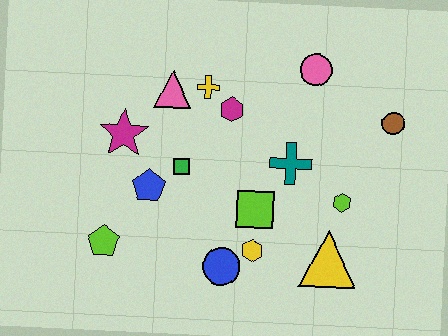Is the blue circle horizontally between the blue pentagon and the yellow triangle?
Yes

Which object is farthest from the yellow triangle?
The magenta star is farthest from the yellow triangle.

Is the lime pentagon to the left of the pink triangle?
Yes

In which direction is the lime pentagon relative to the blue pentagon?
The lime pentagon is below the blue pentagon.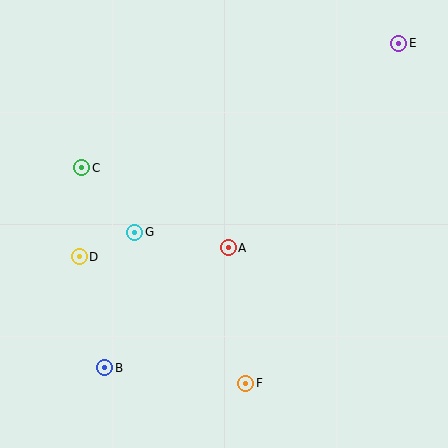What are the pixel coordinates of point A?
Point A is at (228, 248).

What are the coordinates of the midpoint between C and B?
The midpoint between C and B is at (93, 268).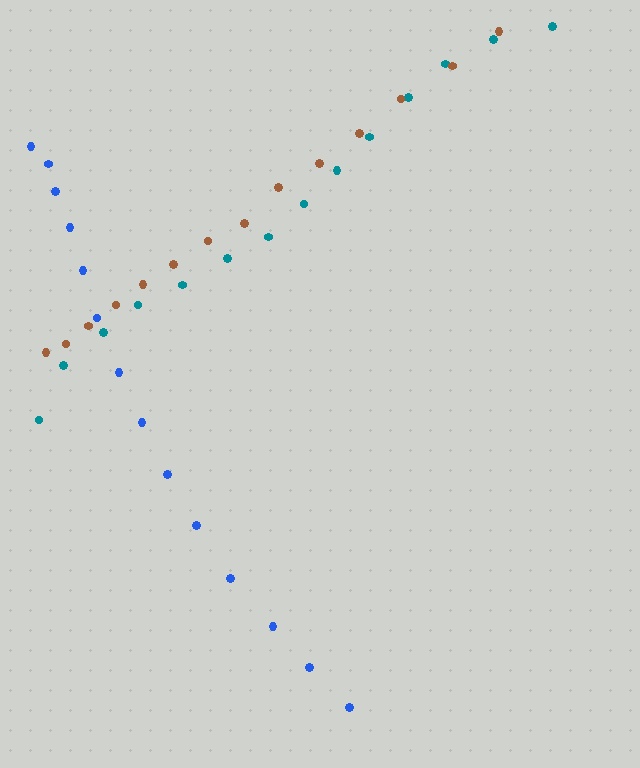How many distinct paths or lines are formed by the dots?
There are 3 distinct paths.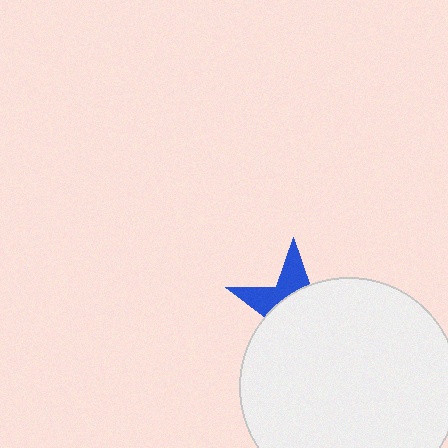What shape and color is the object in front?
The object in front is a white circle.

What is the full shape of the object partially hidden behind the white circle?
The partially hidden object is a blue star.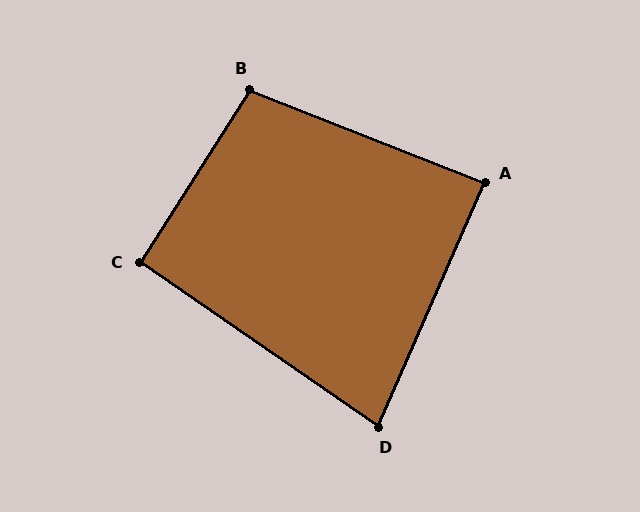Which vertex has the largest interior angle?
B, at approximately 101 degrees.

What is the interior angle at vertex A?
Approximately 88 degrees (approximately right).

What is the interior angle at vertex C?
Approximately 92 degrees (approximately right).